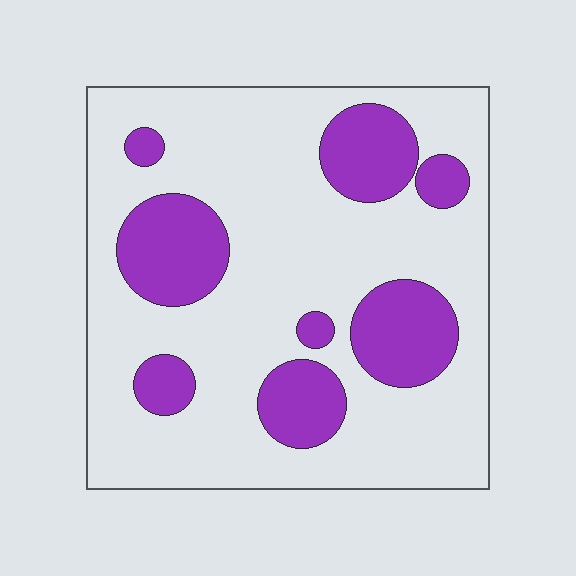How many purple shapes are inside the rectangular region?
8.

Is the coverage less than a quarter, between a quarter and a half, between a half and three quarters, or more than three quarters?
Between a quarter and a half.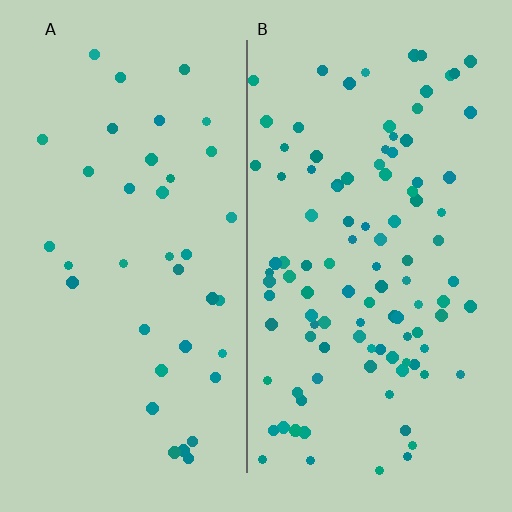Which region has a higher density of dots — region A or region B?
B (the right).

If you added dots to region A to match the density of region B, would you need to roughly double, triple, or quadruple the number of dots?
Approximately triple.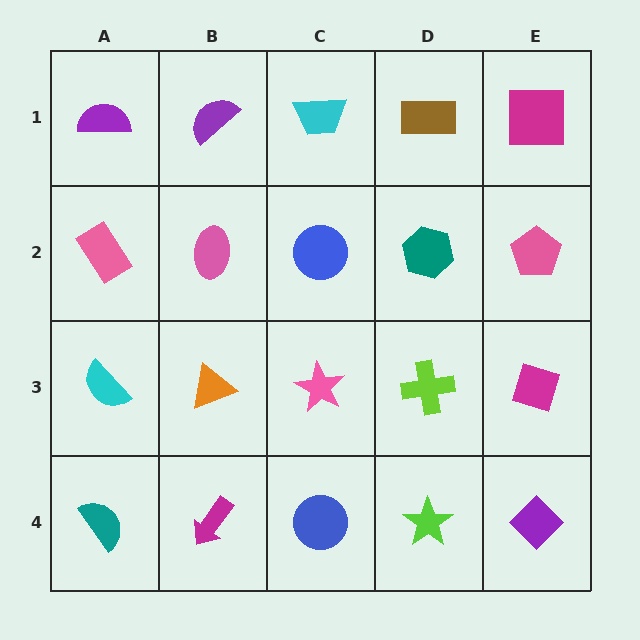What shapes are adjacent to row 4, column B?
An orange triangle (row 3, column B), a teal semicircle (row 4, column A), a blue circle (row 4, column C).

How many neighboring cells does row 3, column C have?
4.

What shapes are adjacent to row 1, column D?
A teal hexagon (row 2, column D), a cyan trapezoid (row 1, column C), a magenta square (row 1, column E).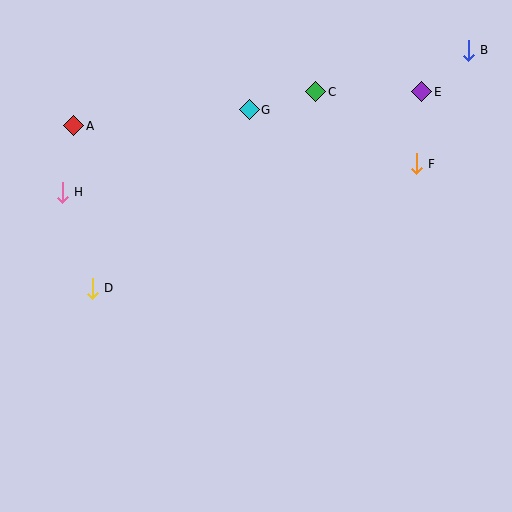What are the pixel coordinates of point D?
Point D is at (92, 288).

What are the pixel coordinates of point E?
Point E is at (422, 92).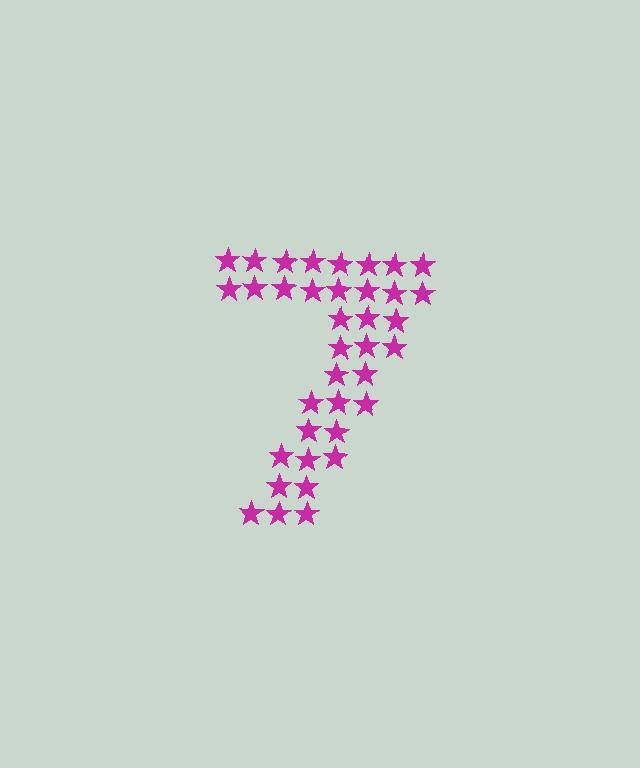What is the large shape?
The large shape is the digit 7.